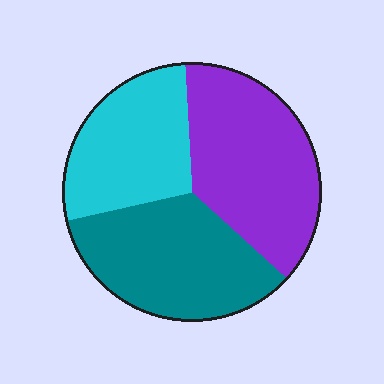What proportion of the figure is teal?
Teal takes up about one third (1/3) of the figure.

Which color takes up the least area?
Cyan, at roughly 30%.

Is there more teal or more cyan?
Teal.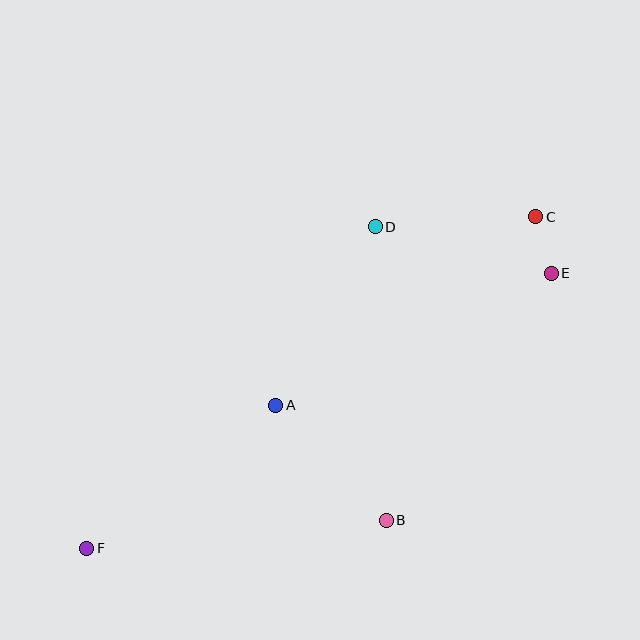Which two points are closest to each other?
Points C and E are closest to each other.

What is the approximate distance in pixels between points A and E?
The distance between A and E is approximately 305 pixels.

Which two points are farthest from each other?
Points C and F are farthest from each other.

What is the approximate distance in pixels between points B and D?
The distance between B and D is approximately 293 pixels.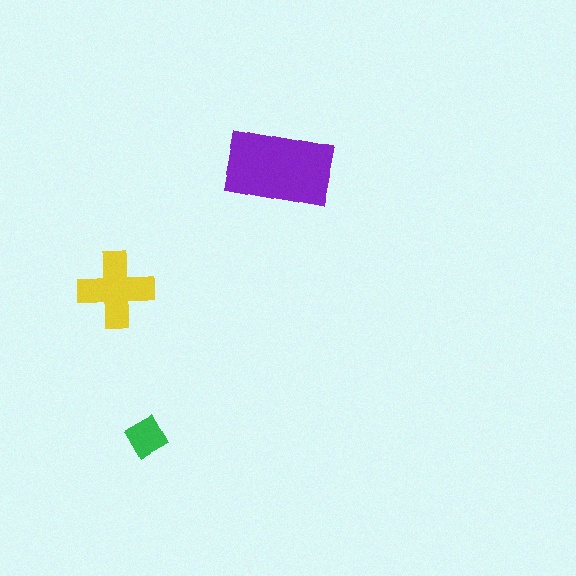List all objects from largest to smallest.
The purple rectangle, the yellow cross, the green diamond.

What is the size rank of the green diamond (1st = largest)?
3rd.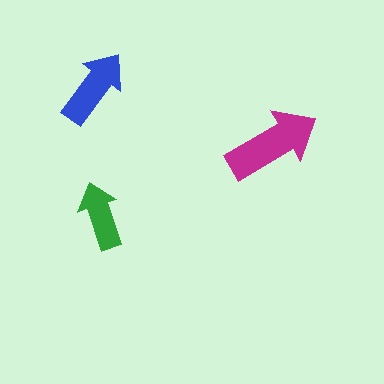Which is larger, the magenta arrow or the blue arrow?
The magenta one.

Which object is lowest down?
The green arrow is bottommost.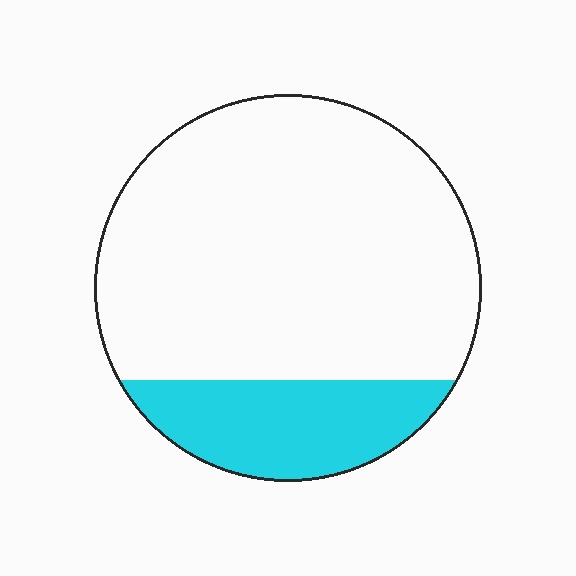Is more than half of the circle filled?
No.